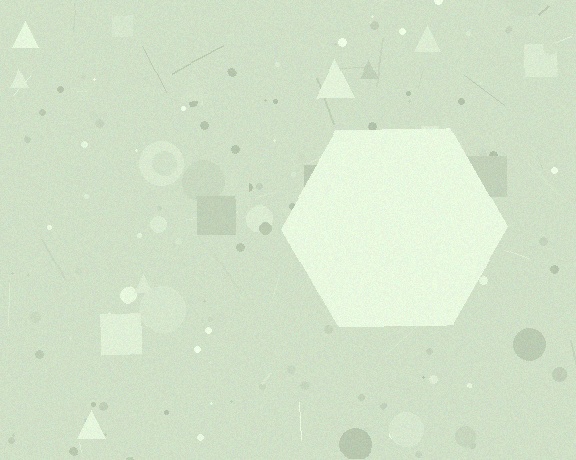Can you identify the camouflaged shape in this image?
The camouflaged shape is a hexagon.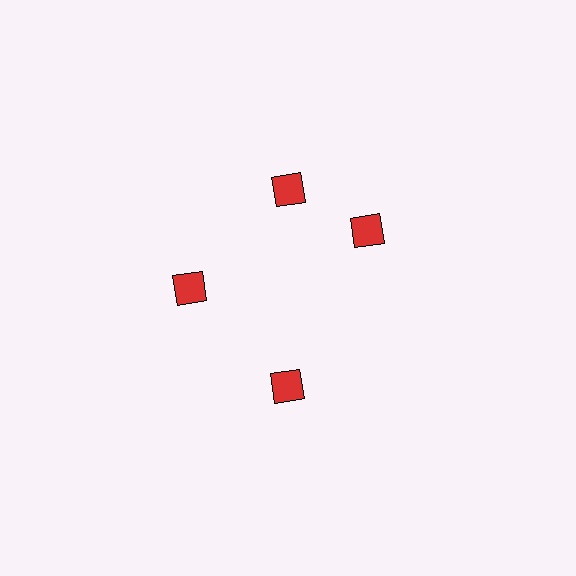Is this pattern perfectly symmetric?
No. The 4 red diamonds are arranged in a ring, but one element near the 3 o'clock position is rotated out of alignment along the ring, breaking the 4-fold rotational symmetry.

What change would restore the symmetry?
The symmetry would be restored by rotating it back into even spacing with its neighbors so that all 4 diamonds sit at equal angles and equal distance from the center.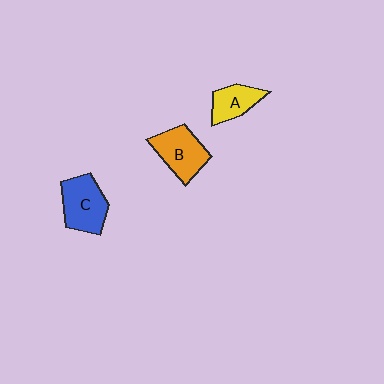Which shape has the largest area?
Shape C (blue).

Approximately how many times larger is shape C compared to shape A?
Approximately 1.5 times.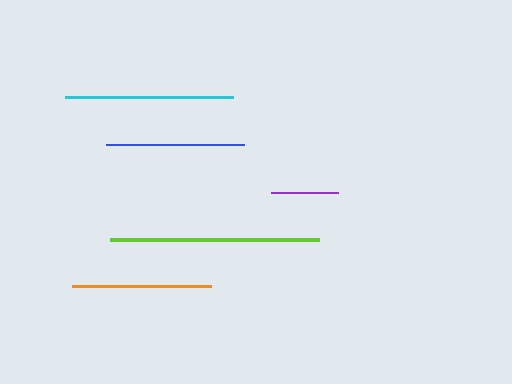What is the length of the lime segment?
The lime segment is approximately 209 pixels long.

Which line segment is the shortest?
The purple line is the shortest at approximately 68 pixels.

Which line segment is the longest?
The lime line is the longest at approximately 209 pixels.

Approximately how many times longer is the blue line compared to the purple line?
The blue line is approximately 2.0 times the length of the purple line.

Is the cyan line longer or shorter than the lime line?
The lime line is longer than the cyan line.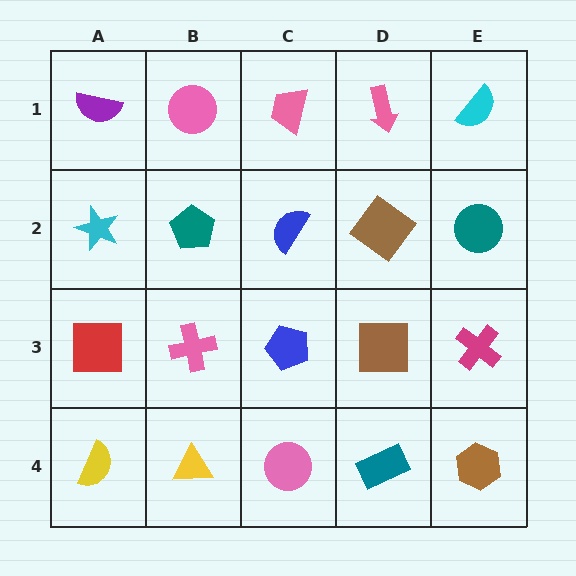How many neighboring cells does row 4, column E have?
2.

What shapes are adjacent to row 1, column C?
A blue semicircle (row 2, column C), a pink circle (row 1, column B), a pink arrow (row 1, column D).